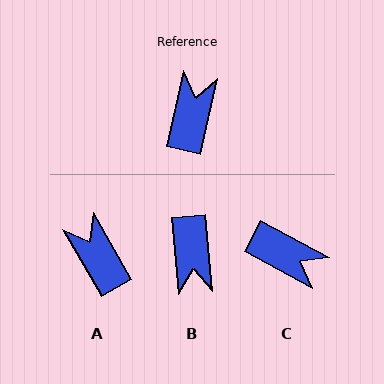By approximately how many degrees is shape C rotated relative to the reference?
Approximately 105 degrees clockwise.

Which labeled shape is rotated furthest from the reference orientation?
B, about 162 degrees away.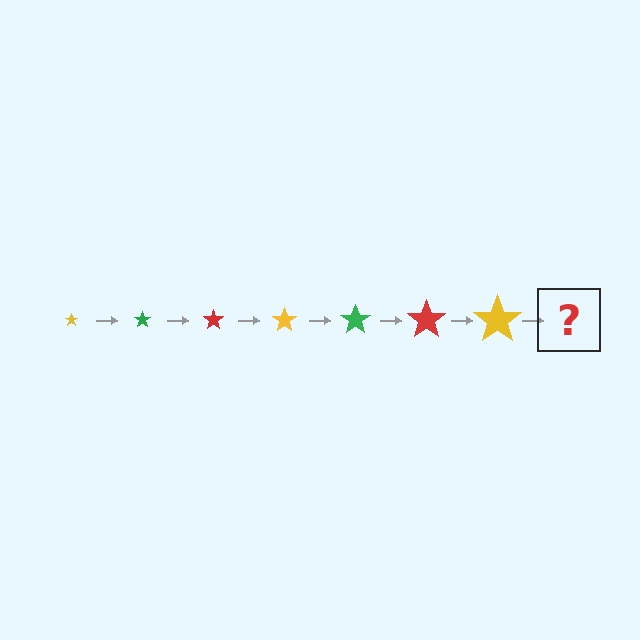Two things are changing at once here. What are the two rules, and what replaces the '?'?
The two rules are that the star grows larger each step and the color cycles through yellow, green, and red. The '?' should be a green star, larger than the previous one.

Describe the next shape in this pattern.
It should be a green star, larger than the previous one.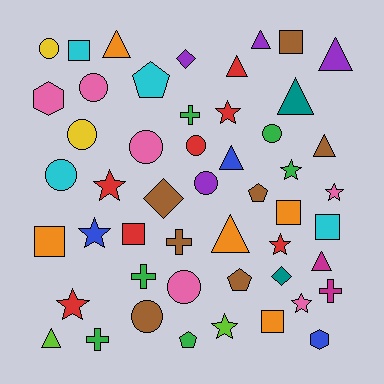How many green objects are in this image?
There are 6 green objects.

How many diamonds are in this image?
There are 3 diamonds.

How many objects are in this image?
There are 50 objects.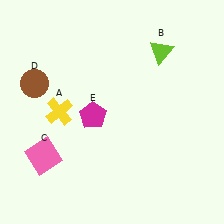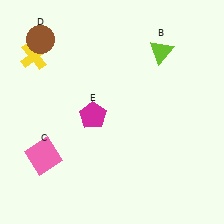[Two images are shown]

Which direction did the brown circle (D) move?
The brown circle (D) moved up.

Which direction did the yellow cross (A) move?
The yellow cross (A) moved up.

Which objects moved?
The objects that moved are: the yellow cross (A), the brown circle (D).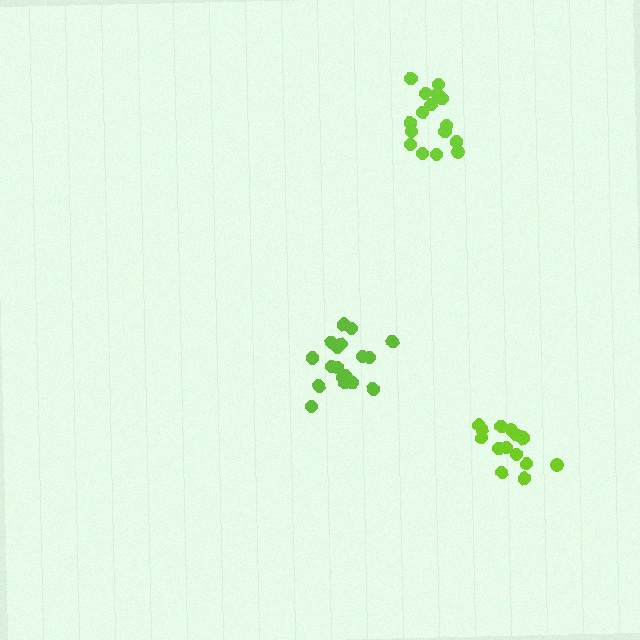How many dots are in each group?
Group 1: 15 dots, Group 2: 16 dots, Group 3: 19 dots (50 total).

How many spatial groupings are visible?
There are 3 spatial groupings.